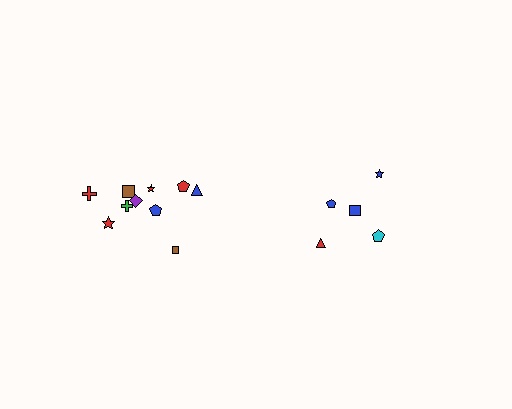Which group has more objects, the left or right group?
The left group.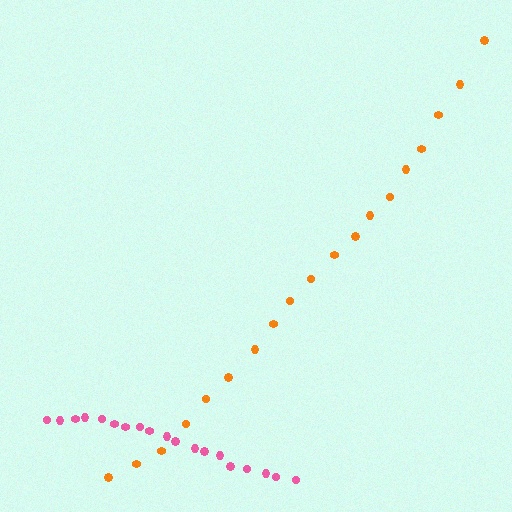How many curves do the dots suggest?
There are 2 distinct paths.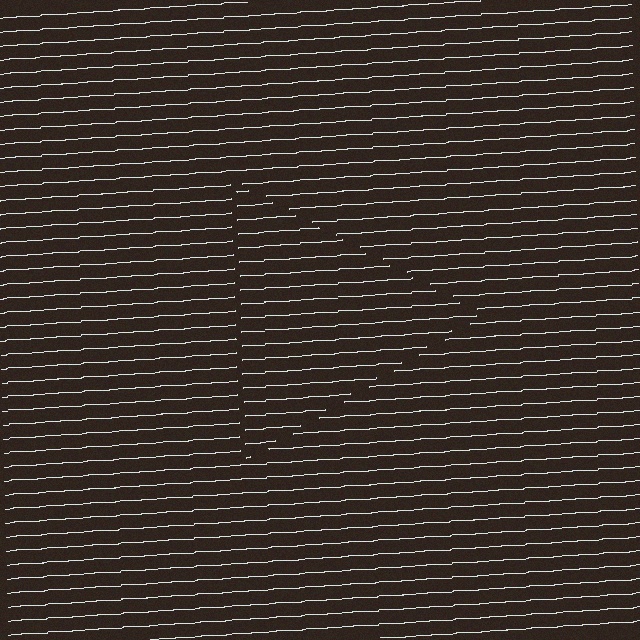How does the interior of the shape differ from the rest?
The interior of the shape contains the same grating, shifted by half a period — the contour is defined by the phase discontinuity where line-ends from the inner and outer gratings abut.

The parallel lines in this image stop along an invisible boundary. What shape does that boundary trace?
An illusory triangle. The interior of the shape contains the same grating, shifted by half a period — the contour is defined by the phase discontinuity where line-ends from the inner and outer gratings abut.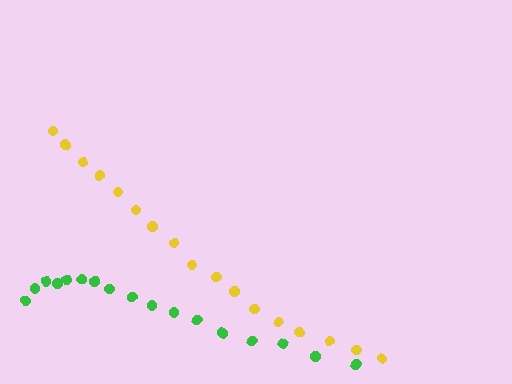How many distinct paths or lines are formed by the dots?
There are 2 distinct paths.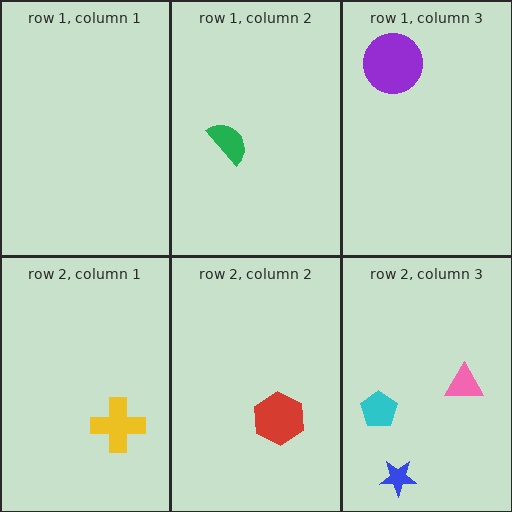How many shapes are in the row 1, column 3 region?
1.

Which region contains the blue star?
The row 2, column 3 region.